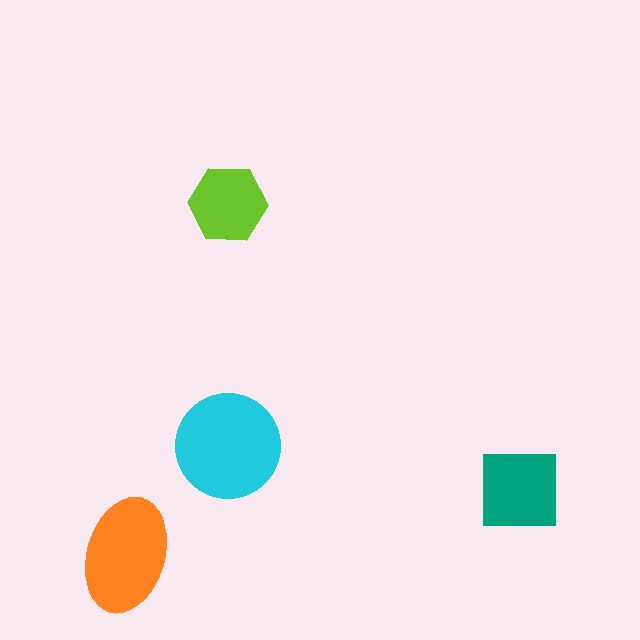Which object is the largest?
The cyan circle.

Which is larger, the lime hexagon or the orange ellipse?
The orange ellipse.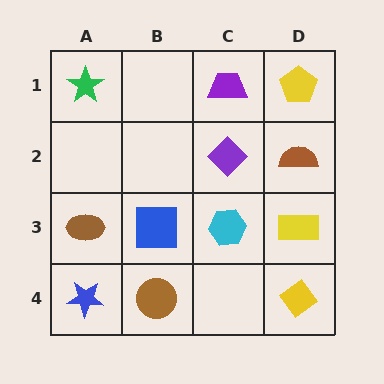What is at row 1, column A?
A green star.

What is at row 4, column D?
A yellow diamond.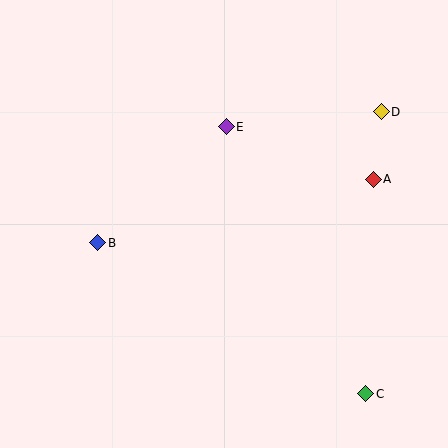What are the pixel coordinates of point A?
Point A is at (373, 179).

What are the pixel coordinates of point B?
Point B is at (98, 243).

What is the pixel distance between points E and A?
The distance between E and A is 156 pixels.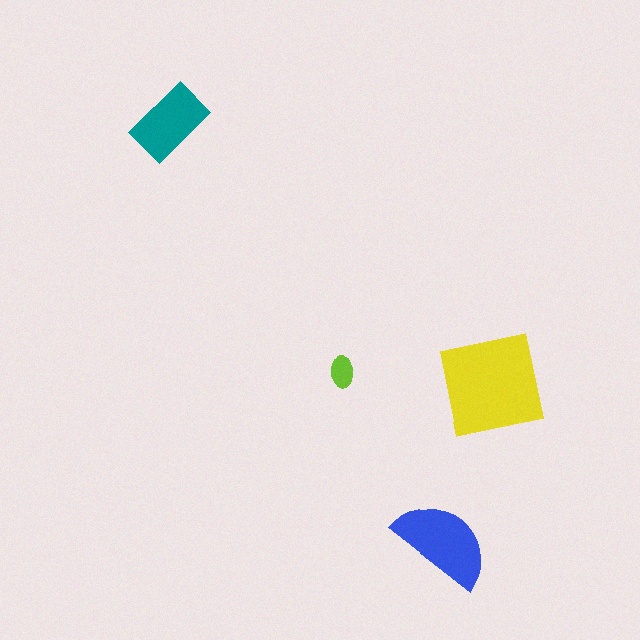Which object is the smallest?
The lime ellipse.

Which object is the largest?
The yellow square.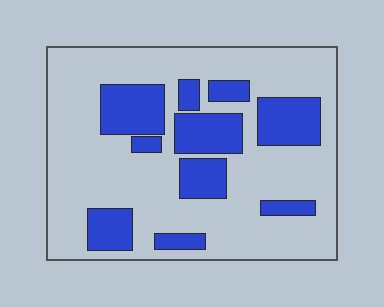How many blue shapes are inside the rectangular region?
10.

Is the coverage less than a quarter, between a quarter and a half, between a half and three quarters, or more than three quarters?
Between a quarter and a half.